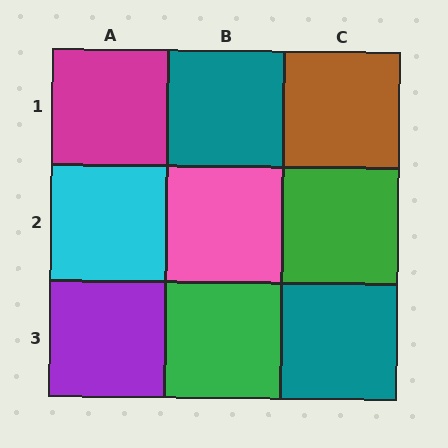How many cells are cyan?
1 cell is cyan.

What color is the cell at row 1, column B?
Teal.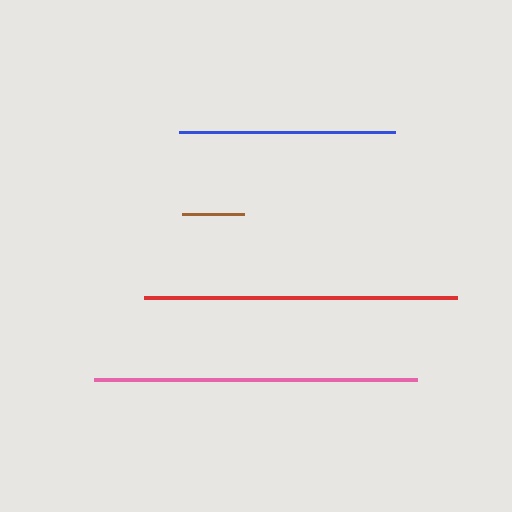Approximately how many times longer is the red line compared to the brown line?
The red line is approximately 5.1 times the length of the brown line.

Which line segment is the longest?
The pink line is the longest at approximately 324 pixels.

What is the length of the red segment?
The red segment is approximately 313 pixels long.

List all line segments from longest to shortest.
From longest to shortest: pink, red, blue, brown.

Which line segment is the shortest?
The brown line is the shortest at approximately 62 pixels.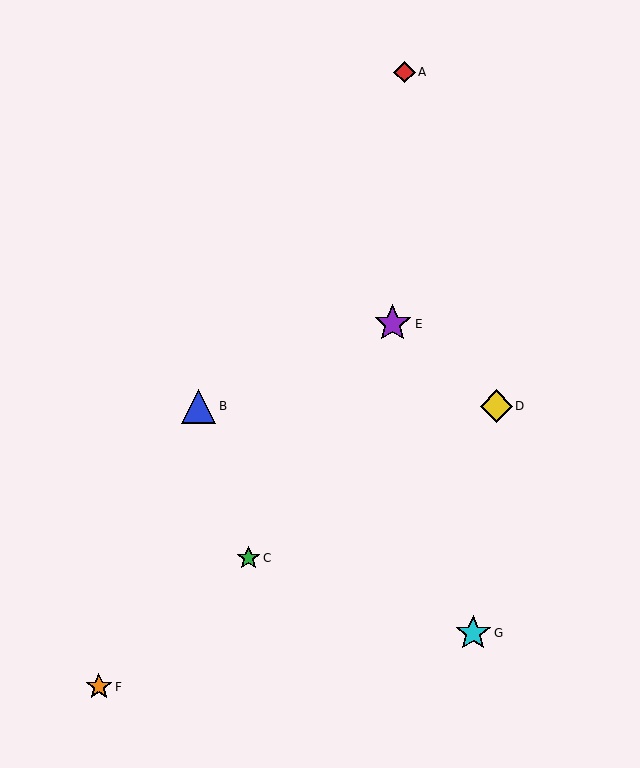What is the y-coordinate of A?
Object A is at y≈72.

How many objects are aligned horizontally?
2 objects (B, D) are aligned horizontally.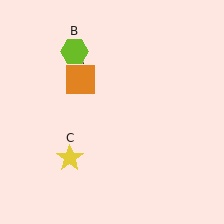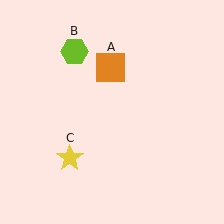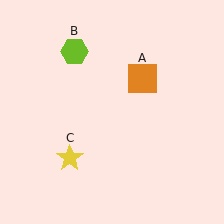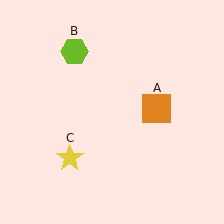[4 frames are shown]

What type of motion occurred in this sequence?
The orange square (object A) rotated clockwise around the center of the scene.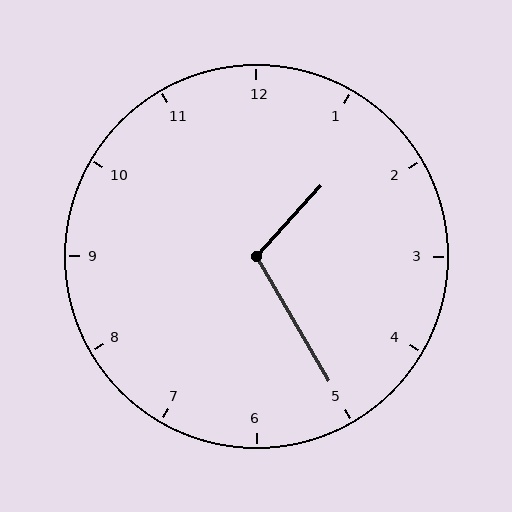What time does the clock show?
1:25.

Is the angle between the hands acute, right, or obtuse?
It is obtuse.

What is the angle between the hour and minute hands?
Approximately 108 degrees.